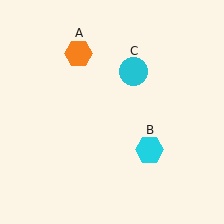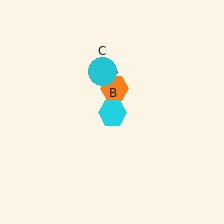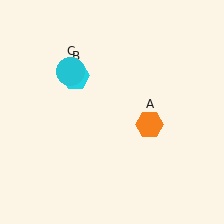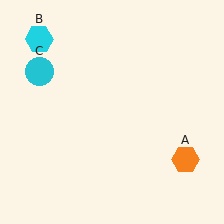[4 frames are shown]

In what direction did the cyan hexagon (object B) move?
The cyan hexagon (object B) moved up and to the left.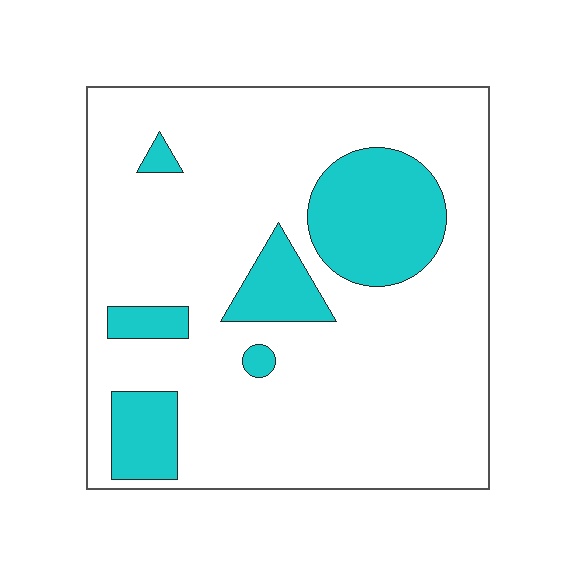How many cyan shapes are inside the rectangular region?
6.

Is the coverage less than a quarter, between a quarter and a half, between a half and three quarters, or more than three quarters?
Less than a quarter.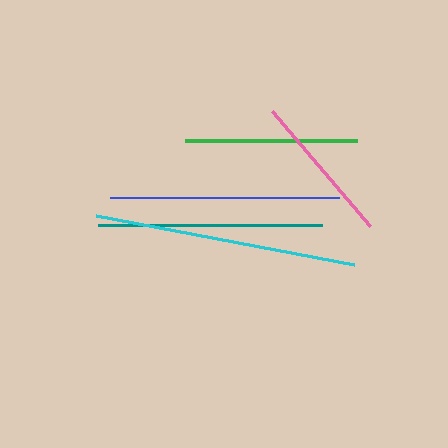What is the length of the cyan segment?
The cyan segment is approximately 262 pixels long.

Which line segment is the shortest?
The pink line is the shortest at approximately 151 pixels.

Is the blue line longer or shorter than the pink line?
The blue line is longer than the pink line.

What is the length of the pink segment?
The pink segment is approximately 151 pixels long.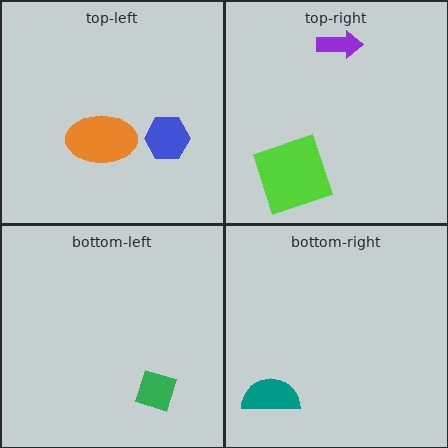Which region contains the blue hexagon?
The top-left region.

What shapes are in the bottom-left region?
The green diamond.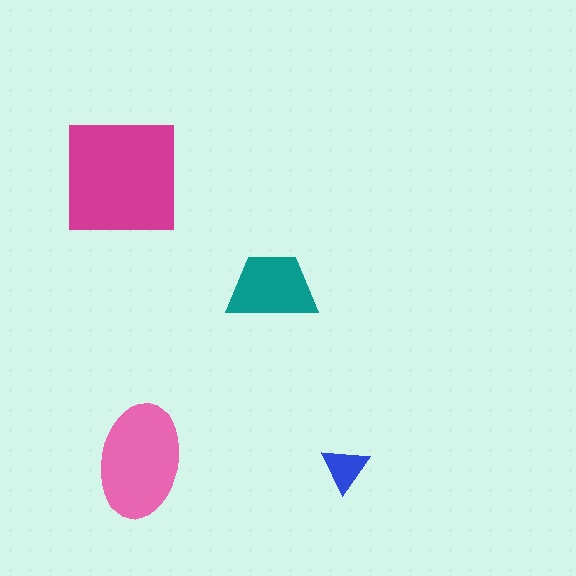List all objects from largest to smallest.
The magenta square, the pink ellipse, the teal trapezoid, the blue triangle.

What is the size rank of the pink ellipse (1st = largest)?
2nd.